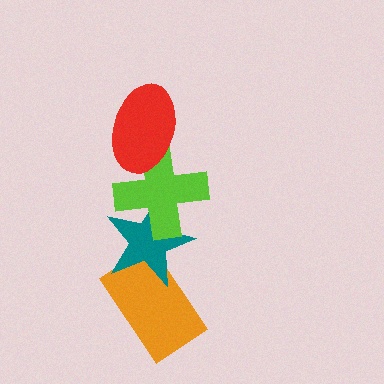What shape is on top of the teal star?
The lime cross is on top of the teal star.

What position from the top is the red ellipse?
The red ellipse is 1st from the top.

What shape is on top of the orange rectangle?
The teal star is on top of the orange rectangle.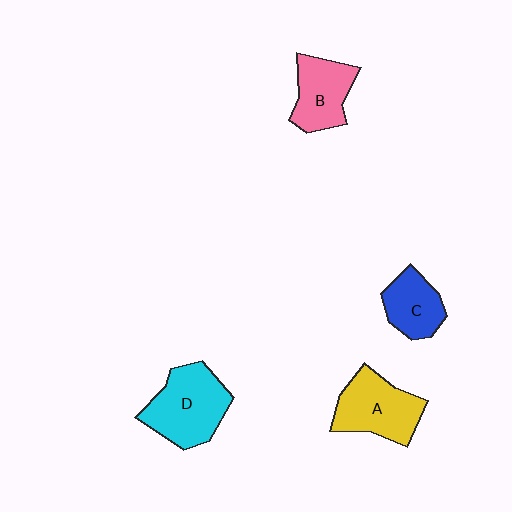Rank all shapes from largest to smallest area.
From largest to smallest: D (cyan), A (yellow), B (pink), C (blue).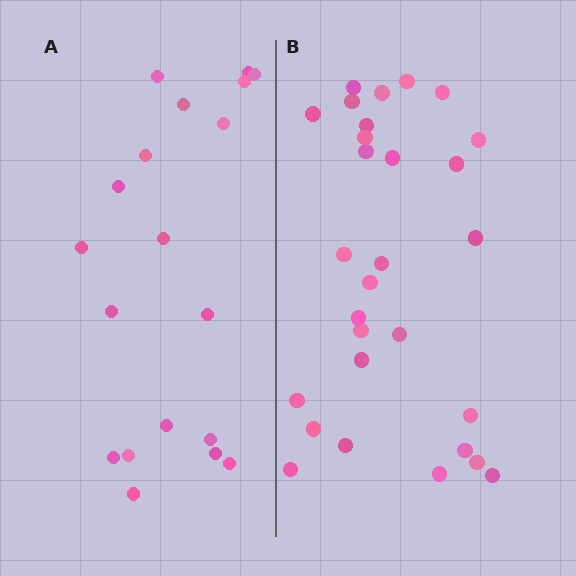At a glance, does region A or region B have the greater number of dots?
Region B (the right region) has more dots.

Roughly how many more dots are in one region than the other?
Region B has roughly 10 or so more dots than region A.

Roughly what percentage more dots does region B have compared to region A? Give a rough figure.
About 55% more.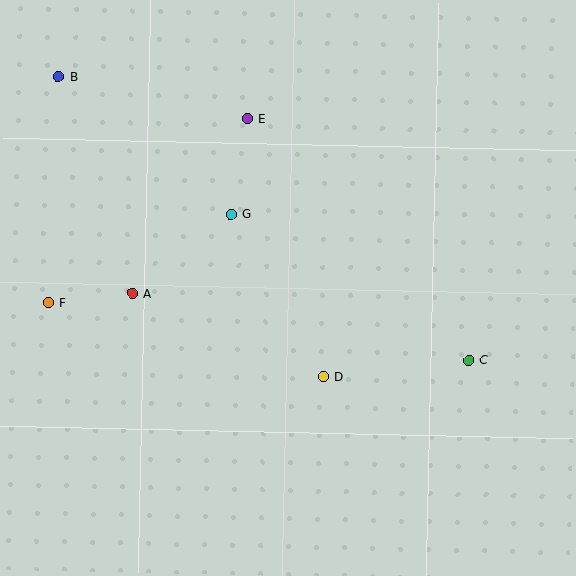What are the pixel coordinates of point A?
Point A is at (132, 293).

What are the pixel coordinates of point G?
Point G is at (231, 214).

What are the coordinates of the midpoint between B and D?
The midpoint between B and D is at (191, 227).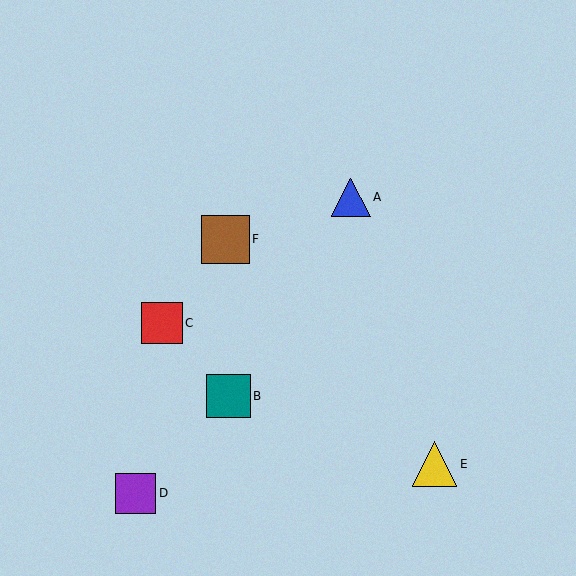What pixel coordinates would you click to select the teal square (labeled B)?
Click at (228, 396) to select the teal square B.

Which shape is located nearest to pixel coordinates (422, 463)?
The yellow triangle (labeled E) at (435, 464) is nearest to that location.